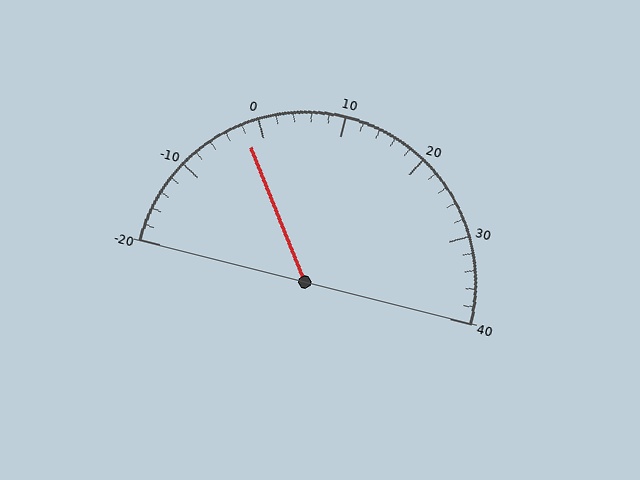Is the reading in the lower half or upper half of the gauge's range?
The reading is in the lower half of the range (-20 to 40).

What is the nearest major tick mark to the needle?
The nearest major tick mark is 0.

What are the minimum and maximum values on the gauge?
The gauge ranges from -20 to 40.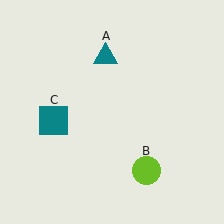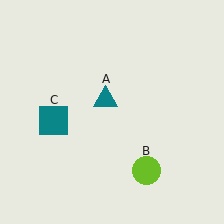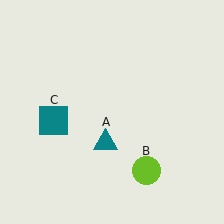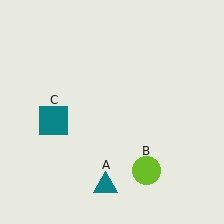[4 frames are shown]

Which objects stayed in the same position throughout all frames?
Lime circle (object B) and teal square (object C) remained stationary.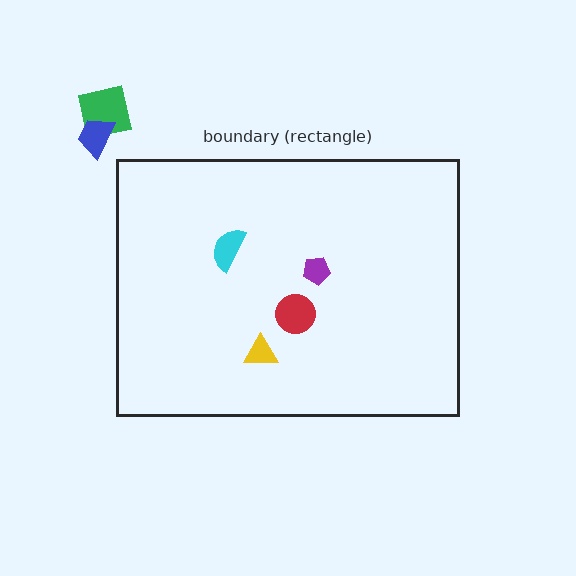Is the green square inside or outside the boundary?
Outside.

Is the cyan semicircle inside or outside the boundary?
Inside.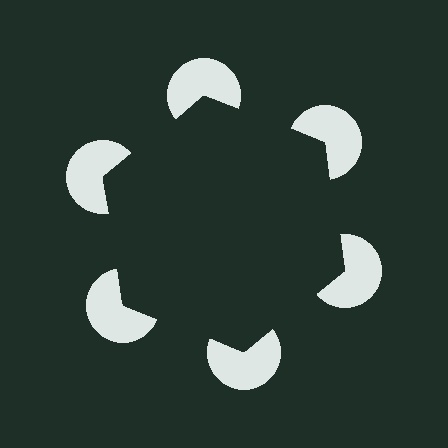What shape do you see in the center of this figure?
An illusory hexagon — its edges are inferred from the aligned wedge cuts in the pac-man discs, not physically drawn.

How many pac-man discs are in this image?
There are 6 — one at each vertex of the illusory hexagon.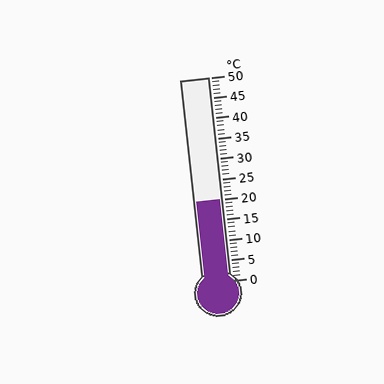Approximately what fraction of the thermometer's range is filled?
The thermometer is filled to approximately 40% of its range.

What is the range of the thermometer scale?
The thermometer scale ranges from 0°C to 50°C.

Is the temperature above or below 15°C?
The temperature is above 15°C.